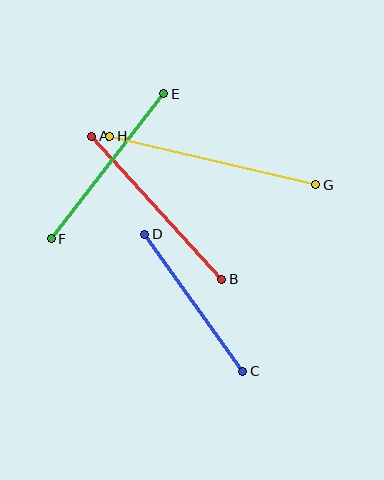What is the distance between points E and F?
The distance is approximately 183 pixels.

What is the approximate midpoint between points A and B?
The midpoint is at approximately (157, 208) pixels.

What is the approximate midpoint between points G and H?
The midpoint is at approximately (213, 161) pixels.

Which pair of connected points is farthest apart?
Points G and H are farthest apart.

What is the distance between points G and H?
The distance is approximately 212 pixels.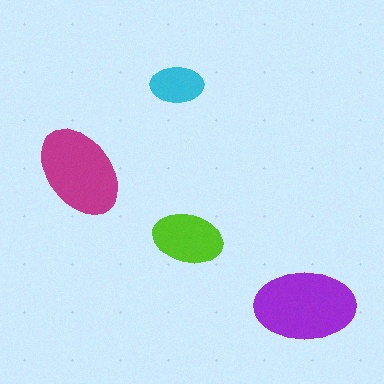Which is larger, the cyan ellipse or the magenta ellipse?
The magenta one.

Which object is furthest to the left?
The magenta ellipse is leftmost.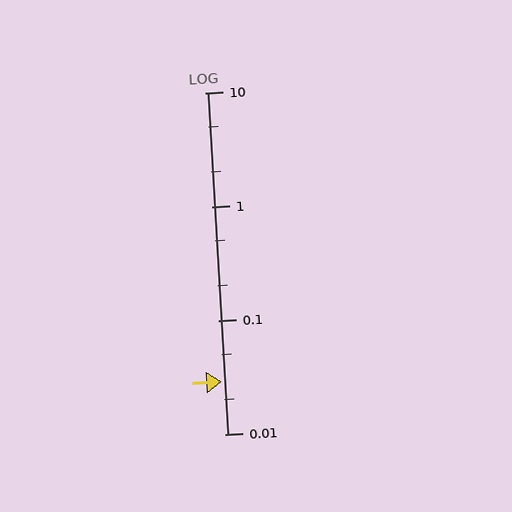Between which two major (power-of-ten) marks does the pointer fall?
The pointer is between 0.01 and 0.1.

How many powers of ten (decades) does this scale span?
The scale spans 3 decades, from 0.01 to 10.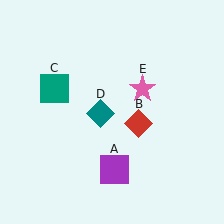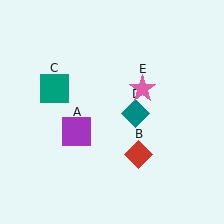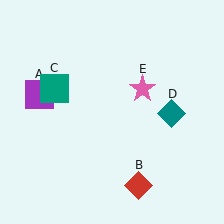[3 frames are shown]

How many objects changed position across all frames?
3 objects changed position: purple square (object A), red diamond (object B), teal diamond (object D).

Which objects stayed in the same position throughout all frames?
Teal square (object C) and pink star (object E) remained stationary.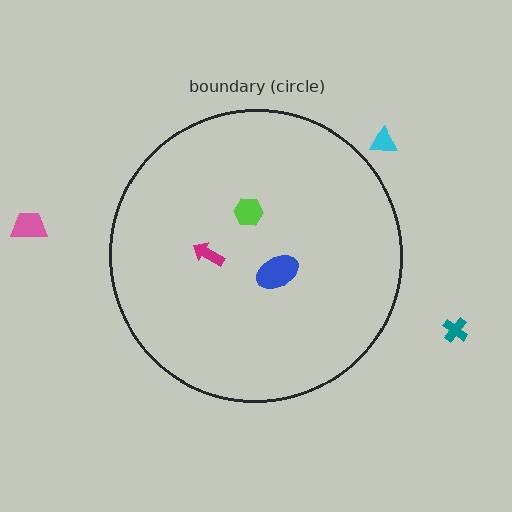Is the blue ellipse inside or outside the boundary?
Inside.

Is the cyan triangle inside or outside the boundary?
Outside.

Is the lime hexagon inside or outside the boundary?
Inside.